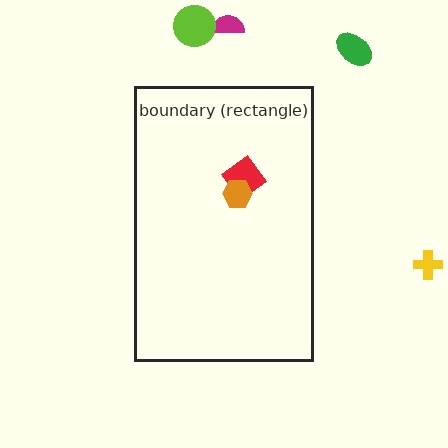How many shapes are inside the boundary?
2 inside, 4 outside.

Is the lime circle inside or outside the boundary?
Outside.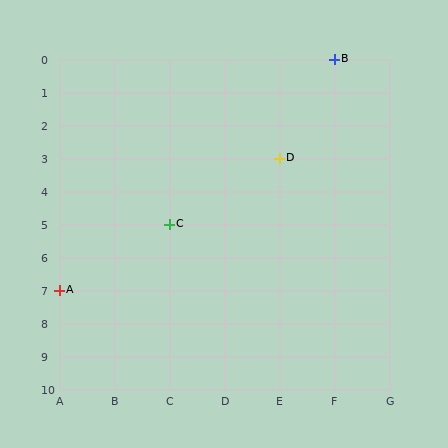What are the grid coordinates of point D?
Point D is at grid coordinates (E, 3).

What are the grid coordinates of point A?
Point A is at grid coordinates (A, 7).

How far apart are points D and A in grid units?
Points D and A are 4 columns and 4 rows apart (about 5.7 grid units diagonally).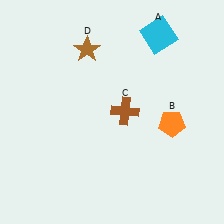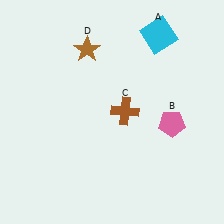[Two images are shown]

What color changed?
The pentagon (B) changed from orange in Image 1 to pink in Image 2.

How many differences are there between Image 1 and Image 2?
There is 1 difference between the two images.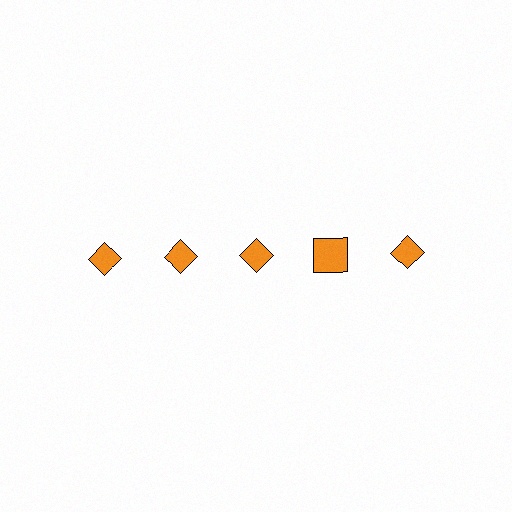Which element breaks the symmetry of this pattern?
The orange square in the top row, second from right column breaks the symmetry. All other shapes are orange diamonds.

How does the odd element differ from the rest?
It has a different shape: square instead of diamond.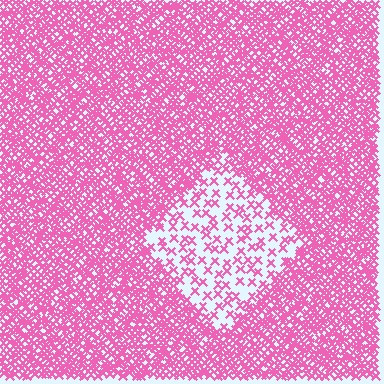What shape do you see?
I see a diamond.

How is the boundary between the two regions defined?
The boundary is defined by a change in element density (approximately 3.1x ratio). All elements are the same color, size, and shape.